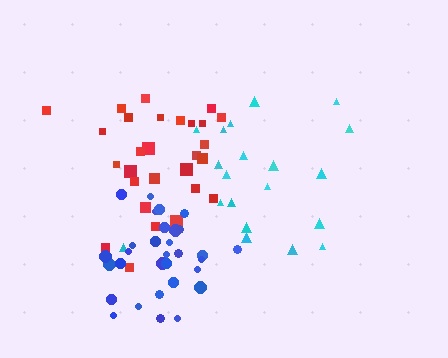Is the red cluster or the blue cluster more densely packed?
Blue.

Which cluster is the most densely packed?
Blue.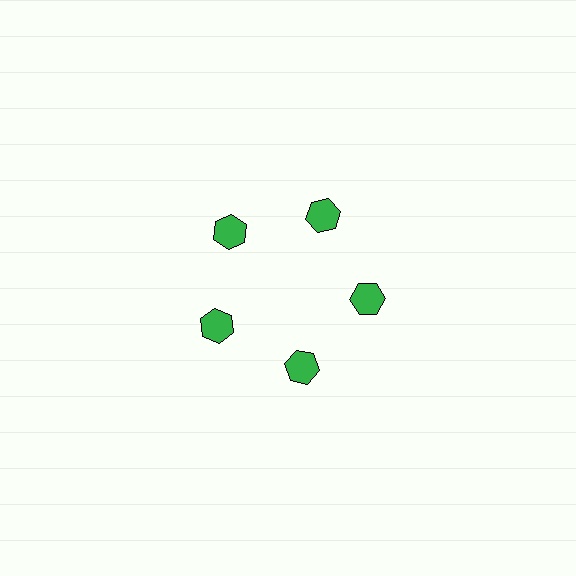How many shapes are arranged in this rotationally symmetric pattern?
There are 5 shapes, arranged in 5 groups of 1.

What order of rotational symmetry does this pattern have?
This pattern has 5-fold rotational symmetry.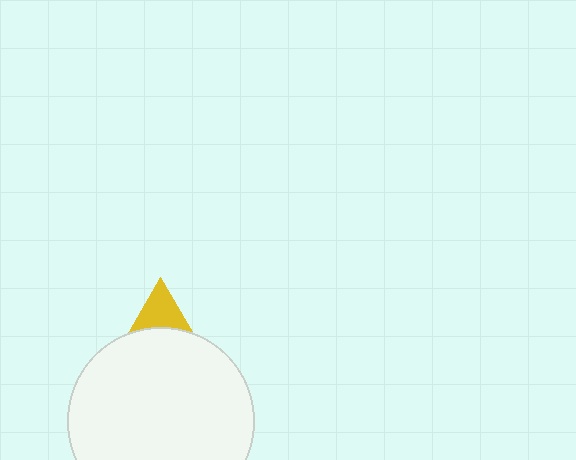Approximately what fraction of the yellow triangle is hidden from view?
Roughly 58% of the yellow triangle is hidden behind the white circle.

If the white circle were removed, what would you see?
You would see the complete yellow triangle.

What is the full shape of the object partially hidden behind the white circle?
The partially hidden object is a yellow triangle.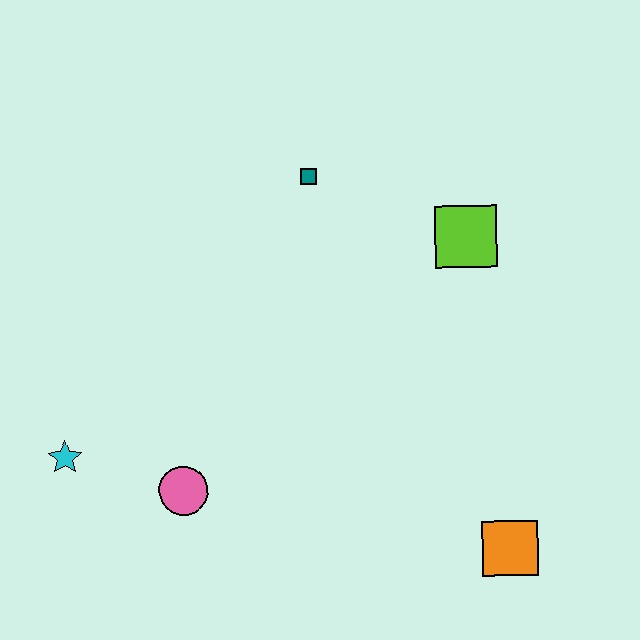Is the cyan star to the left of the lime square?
Yes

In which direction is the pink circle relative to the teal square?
The pink circle is below the teal square.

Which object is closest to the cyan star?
The pink circle is closest to the cyan star.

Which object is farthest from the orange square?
The cyan star is farthest from the orange square.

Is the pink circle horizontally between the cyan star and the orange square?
Yes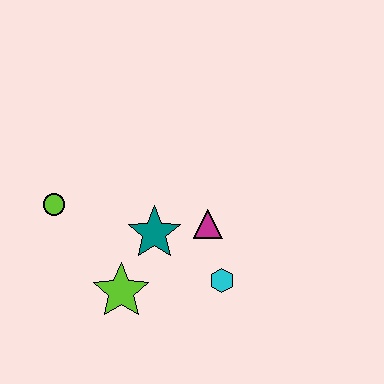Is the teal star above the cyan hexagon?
Yes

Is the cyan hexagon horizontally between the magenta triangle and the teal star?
No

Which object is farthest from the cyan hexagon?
The lime circle is farthest from the cyan hexagon.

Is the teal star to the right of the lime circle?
Yes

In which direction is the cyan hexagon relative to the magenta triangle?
The cyan hexagon is below the magenta triangle.